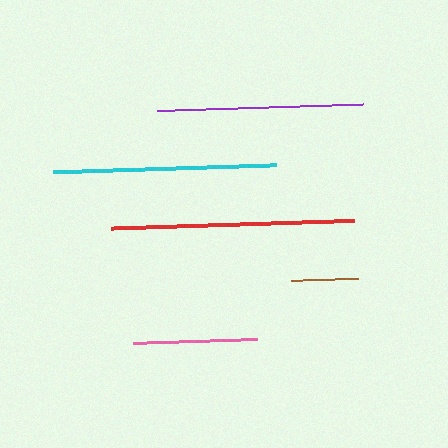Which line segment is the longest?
The red line is the longest at approximately 243 pixels.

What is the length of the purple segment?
The purple segment is approximately 206 pixels long.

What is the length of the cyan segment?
The cyan segment is approximately 223 pixels long.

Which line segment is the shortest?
The brown line is the shortest at approximately 67 pixels.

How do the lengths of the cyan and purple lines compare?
The cyan and purple lines are approximately the same length.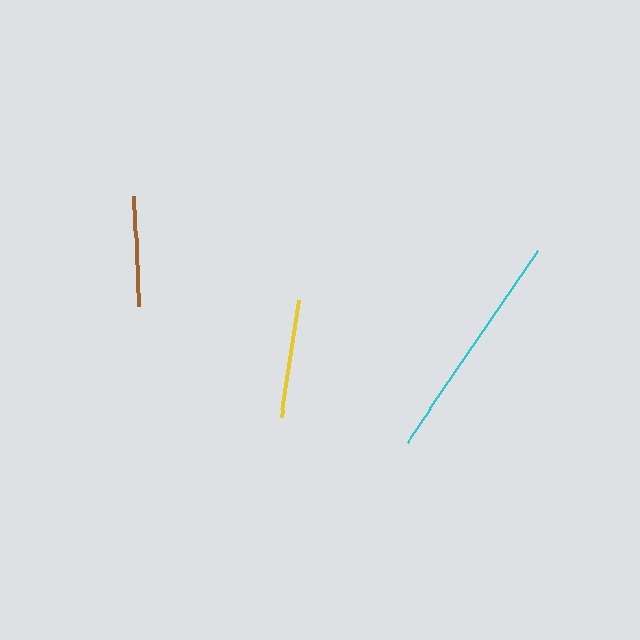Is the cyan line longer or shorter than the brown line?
The cyan line is longer than the brown line.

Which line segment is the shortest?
The brown line is the shortest at approximately 110 pixels.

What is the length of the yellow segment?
The yellow segment is approximately 119 pixels long.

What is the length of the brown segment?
The brown segment is approximately 110 pixels long.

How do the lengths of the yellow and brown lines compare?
The yellow and brown lines are approximately the same length.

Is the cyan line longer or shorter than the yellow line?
The cyan line is longer than the yellow line.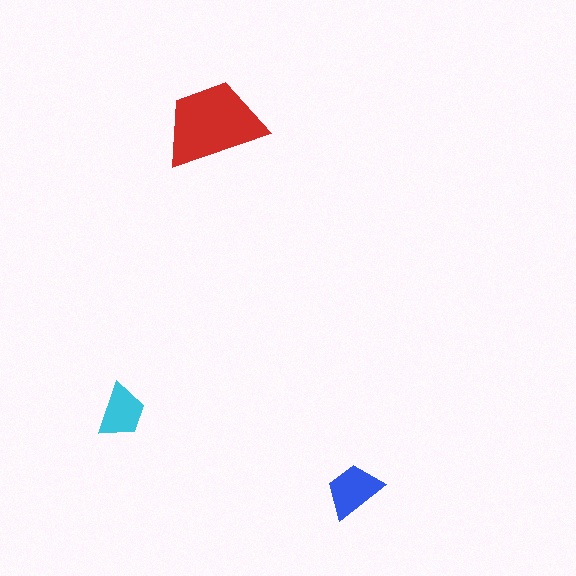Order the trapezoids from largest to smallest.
the red one, the blue one, the cyan one.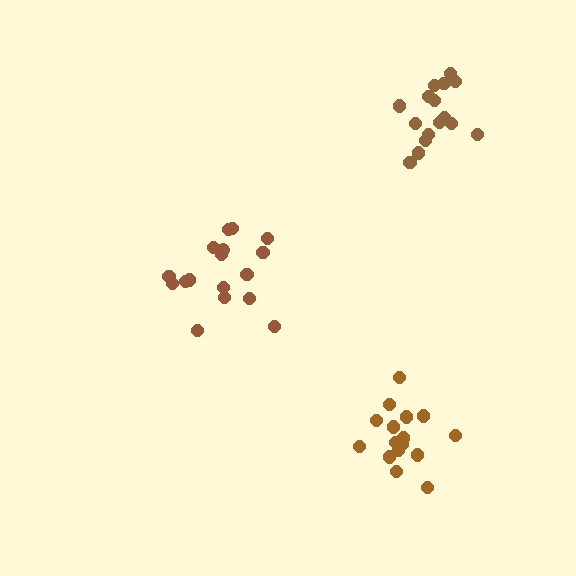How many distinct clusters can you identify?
There are 3 distinct clusters.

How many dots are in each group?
Group 1: 16 dots, Group 2: 17 dots, Group 3: 16 dots (49 total).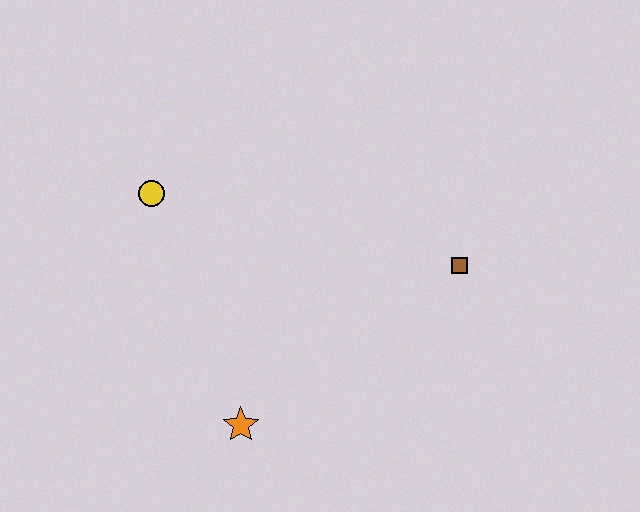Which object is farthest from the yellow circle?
The brown square is farthest from the yellow circle.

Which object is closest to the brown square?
The orange star is closest to the brown square.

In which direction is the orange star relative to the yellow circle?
The orange star is below the yellow circle.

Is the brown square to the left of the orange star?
No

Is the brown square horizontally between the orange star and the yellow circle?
No